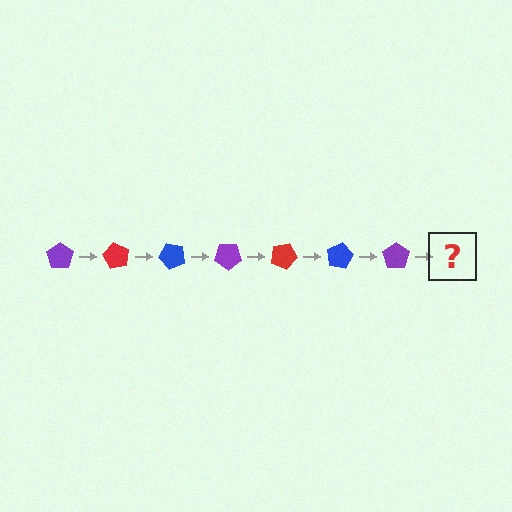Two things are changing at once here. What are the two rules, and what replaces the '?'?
The two rules are that it rotates 60 degrees each step and the color cycles through purple, red, and blue. The '?' should be a red pentagon, rotated 420 degrees from the start.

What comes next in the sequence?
The next element should be a red pentagon, rotated 420 degrees from the start.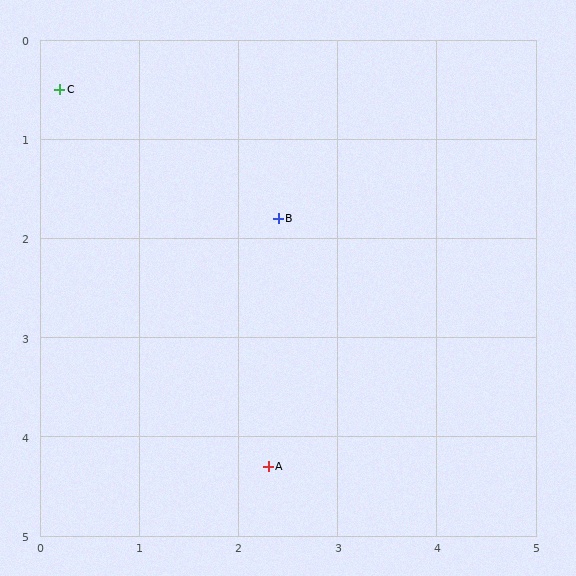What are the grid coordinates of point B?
Point B is at approximately (2.4, 1.8).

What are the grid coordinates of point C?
Point C is at approximately (0.2, 0.5).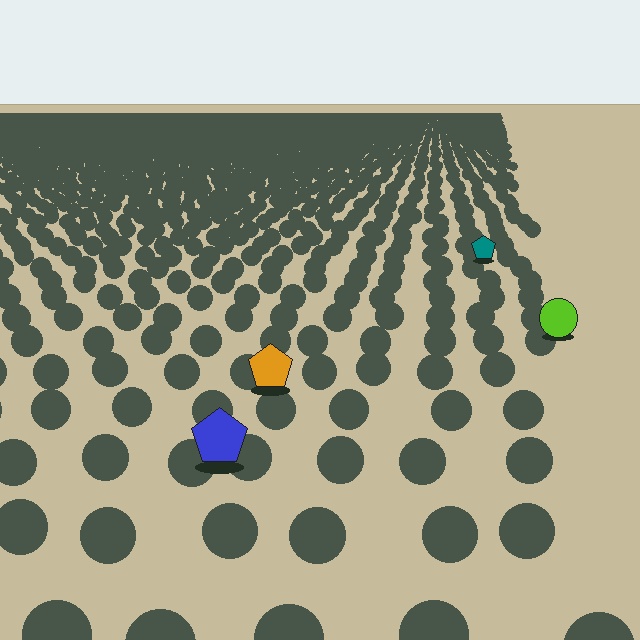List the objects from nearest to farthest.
From nearest to farthest: the blue pentagon, the orange pentagon, the lime circle, the teal pentagon.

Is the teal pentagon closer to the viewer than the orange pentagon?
No. The orange pentagon is closer — you can tell from the texture gradient: the ground texture is coarser near it.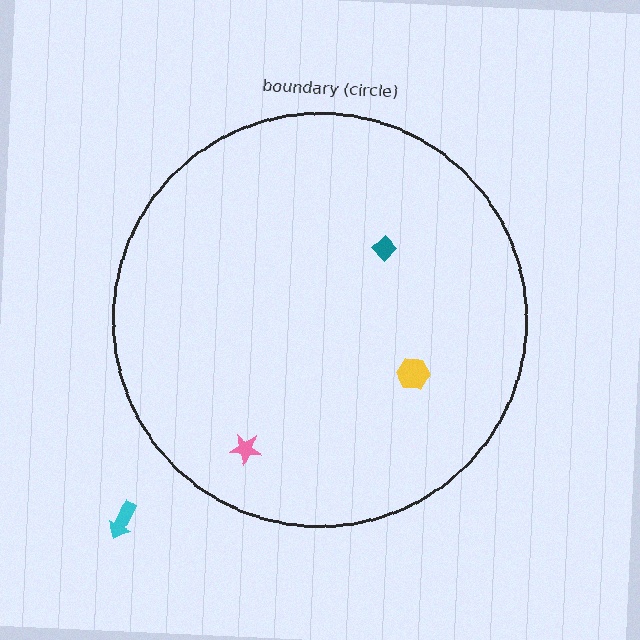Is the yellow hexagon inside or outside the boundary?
Inside.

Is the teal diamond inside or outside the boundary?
Inside.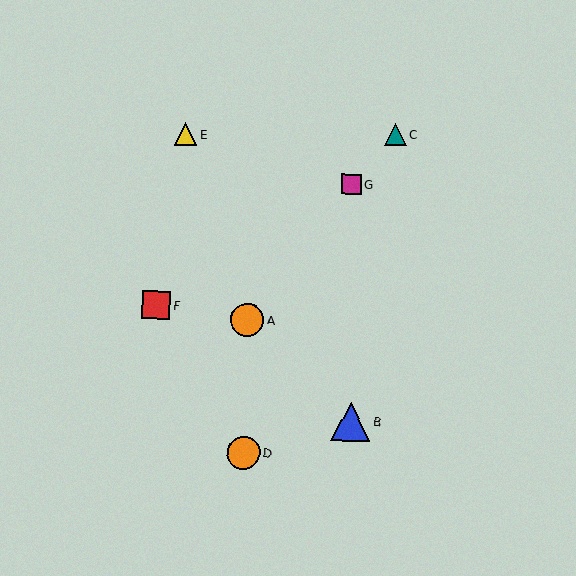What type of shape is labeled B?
Shape B is a blue triangle.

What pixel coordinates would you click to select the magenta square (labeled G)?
Click at (351, 184) to select the magenta square G.